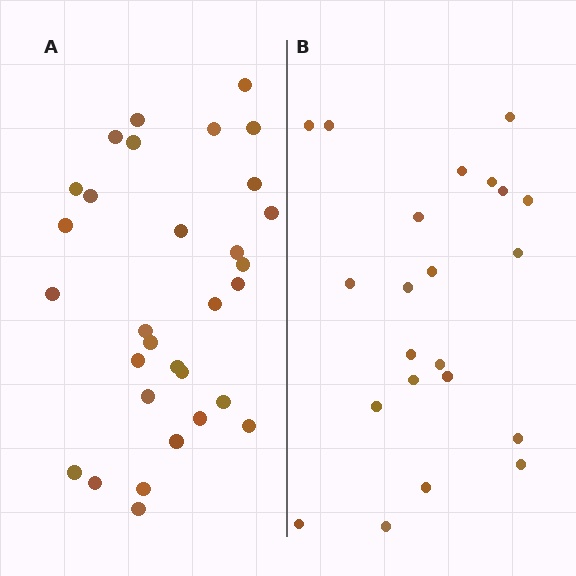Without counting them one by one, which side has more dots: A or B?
Region A (the left region) has more dots.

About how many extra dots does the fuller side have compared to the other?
Region A has roughly 8 or so more dots than region B.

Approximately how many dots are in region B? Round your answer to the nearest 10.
About 20 dots. (The exact count is 22, which rounds to 20.)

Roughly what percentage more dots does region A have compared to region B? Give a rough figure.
About 40% more.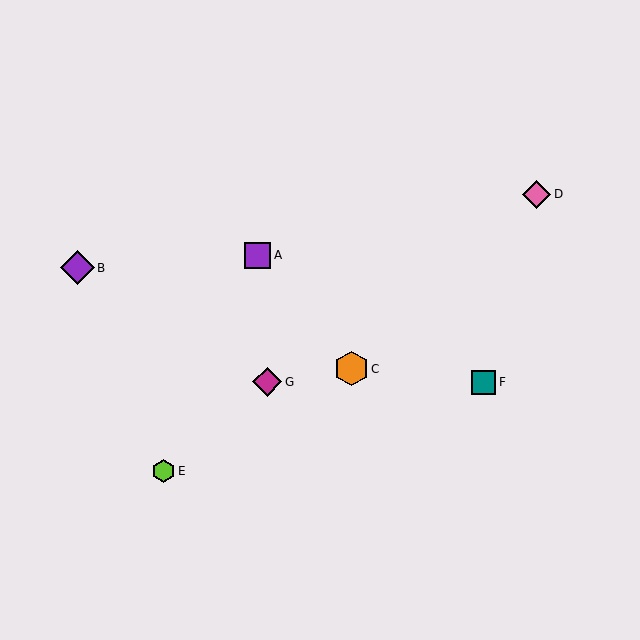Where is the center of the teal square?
The center of the teal square is at (484, 382).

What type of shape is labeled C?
Shape C is an orange hexagon.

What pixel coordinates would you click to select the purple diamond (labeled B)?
Click at (77, 268) to select the purple diamond B.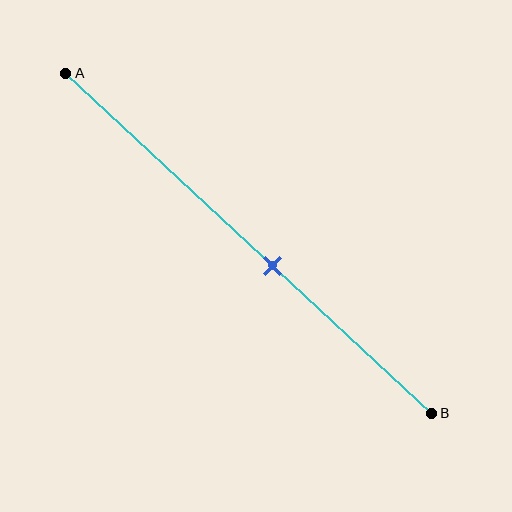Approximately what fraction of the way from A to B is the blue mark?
The blue mark is approximately 55% of the way from A to B.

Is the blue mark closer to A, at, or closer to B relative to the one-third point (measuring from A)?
The blue mark is closer to point B than the one-third point of segment AB.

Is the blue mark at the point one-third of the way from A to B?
No, the mark is at about 55% from A, not at the 33% one-third point.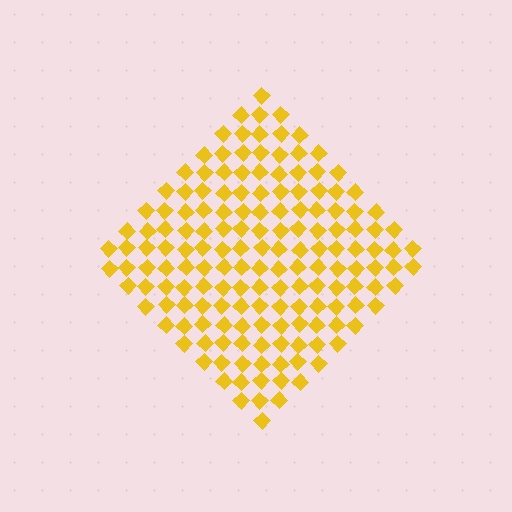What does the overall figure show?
The overall figure shows a diamond.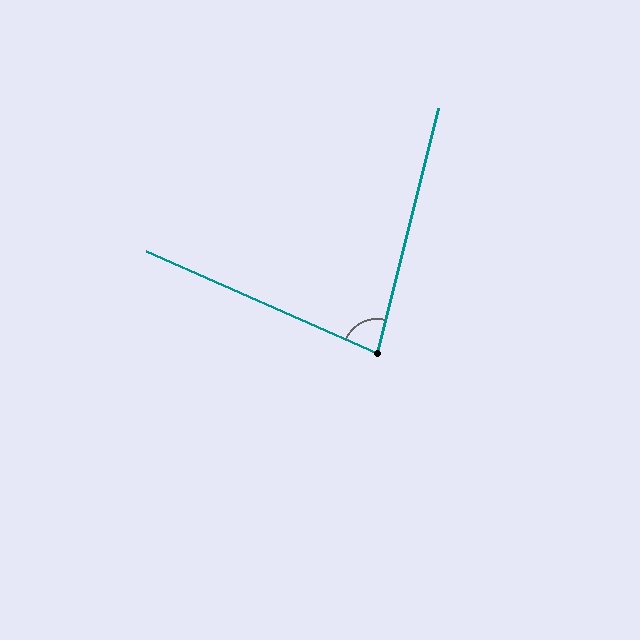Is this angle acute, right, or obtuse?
It is acute.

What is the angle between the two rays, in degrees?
Approximately 80 degrees.